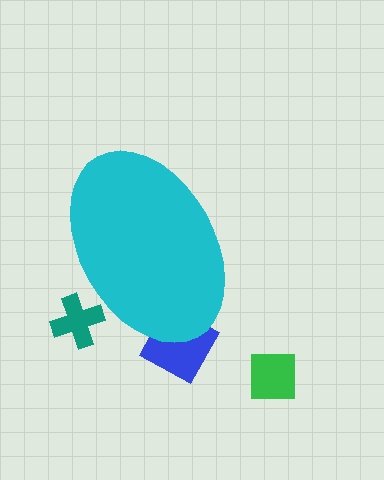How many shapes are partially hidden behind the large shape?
2 shapes are partially hidden.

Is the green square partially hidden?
No, the green square is fully visible.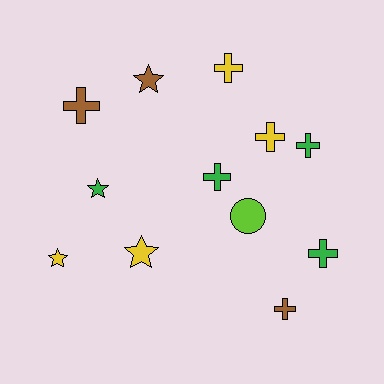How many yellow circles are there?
There are no yellow circles.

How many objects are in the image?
There are 12 objects.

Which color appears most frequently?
Green, with 4 objects.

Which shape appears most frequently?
Cross, with 7 objects.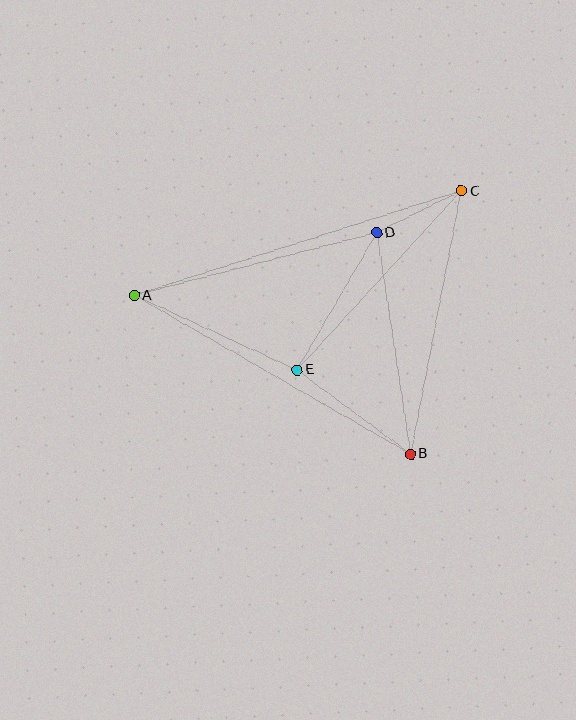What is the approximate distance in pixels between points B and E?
The distance between B and E is approximately 141 pixels.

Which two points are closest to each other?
Points C and D are closest to each other.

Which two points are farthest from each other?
Points A and C are farthest from each other.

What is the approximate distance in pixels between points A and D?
The distance between A and D is approximately 251 pixels.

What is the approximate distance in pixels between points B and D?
The distance between B and D is approximately 224 pixels.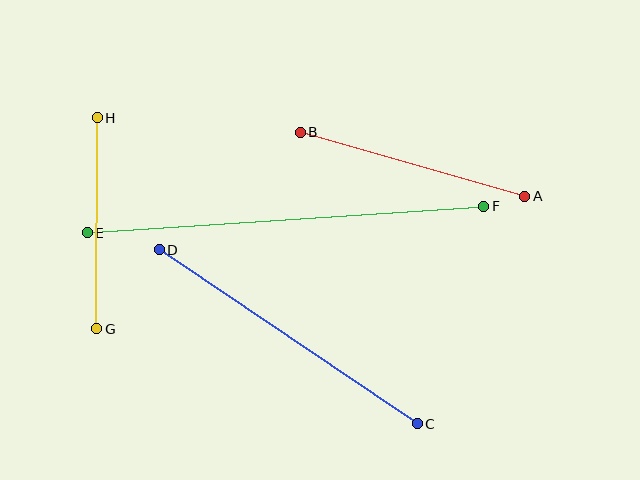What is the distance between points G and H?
The distance is approximately 211 pixels.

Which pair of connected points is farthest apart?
Points E and F are farthest apart.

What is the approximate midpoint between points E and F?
The midpoint is at approximately (286, 220) pixels.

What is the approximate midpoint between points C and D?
The midpoint is at approximately (288, 337) pixels.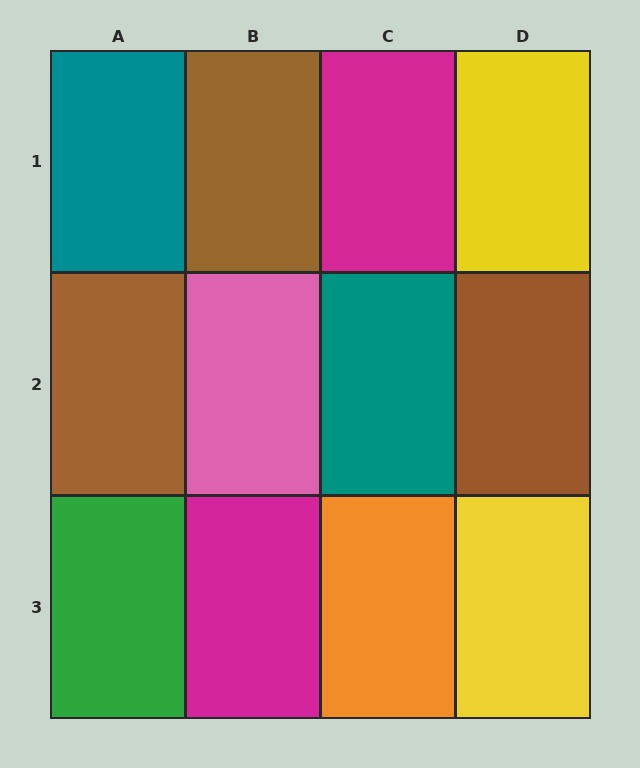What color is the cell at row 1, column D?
Yellow.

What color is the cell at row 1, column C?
Magenta.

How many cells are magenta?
2 cells are magenta.